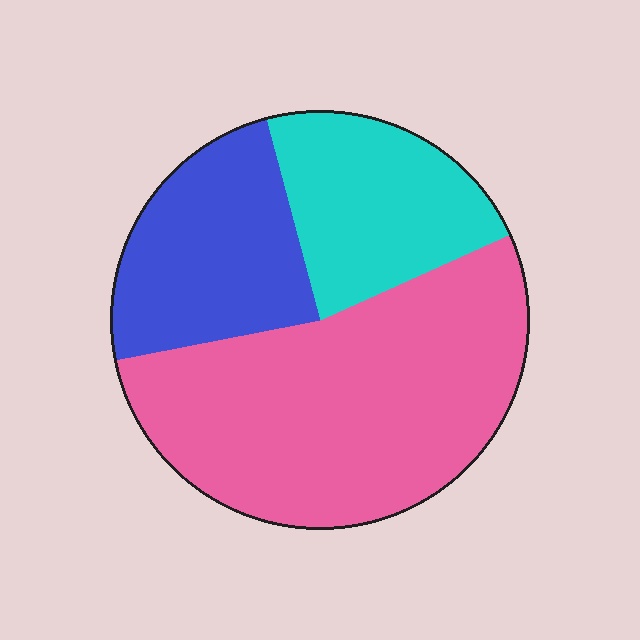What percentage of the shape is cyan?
Cyan takes up about one fifth (1/5) of the shape.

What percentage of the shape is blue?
Blue covers about 25% of the shape.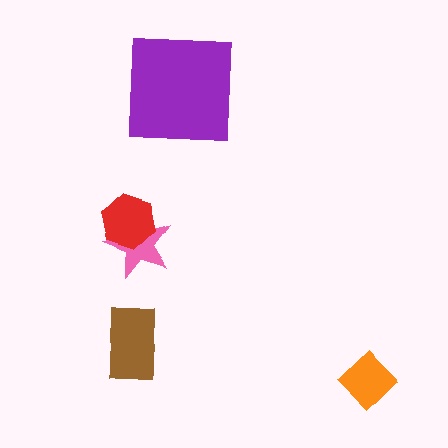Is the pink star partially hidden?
Yes, it is partially covered by another shape.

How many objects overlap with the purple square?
0 objects overlap with the purple square.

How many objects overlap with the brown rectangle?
0 objects overlap with the brown rectangle.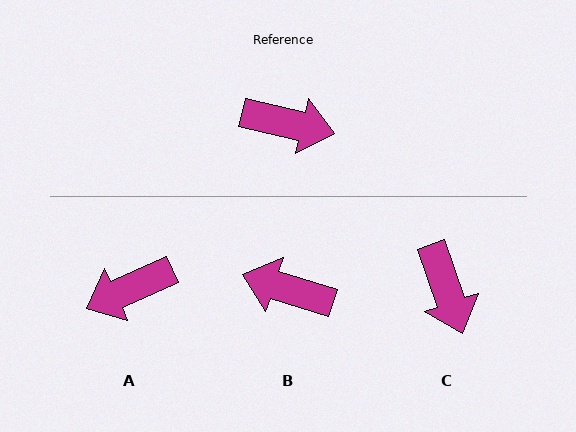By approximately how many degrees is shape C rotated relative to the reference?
Approximately 58 degrees clockwise.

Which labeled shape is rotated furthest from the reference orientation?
B, about 175 degrees away.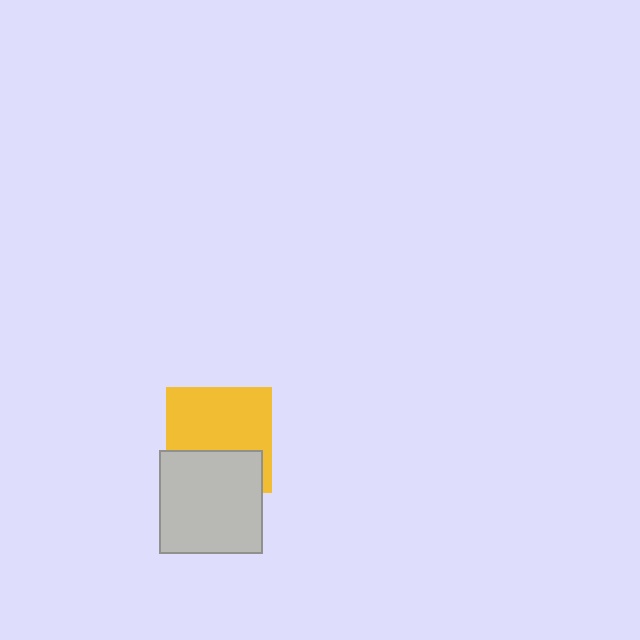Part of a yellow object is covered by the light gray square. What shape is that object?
It is a square.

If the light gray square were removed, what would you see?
You would see the complete yellow square.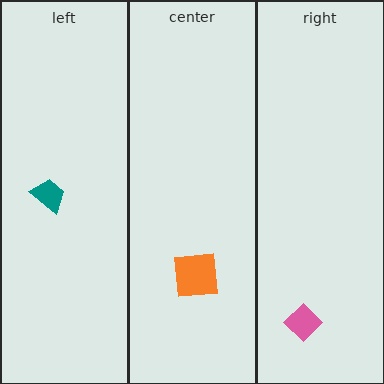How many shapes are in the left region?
1.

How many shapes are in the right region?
1.